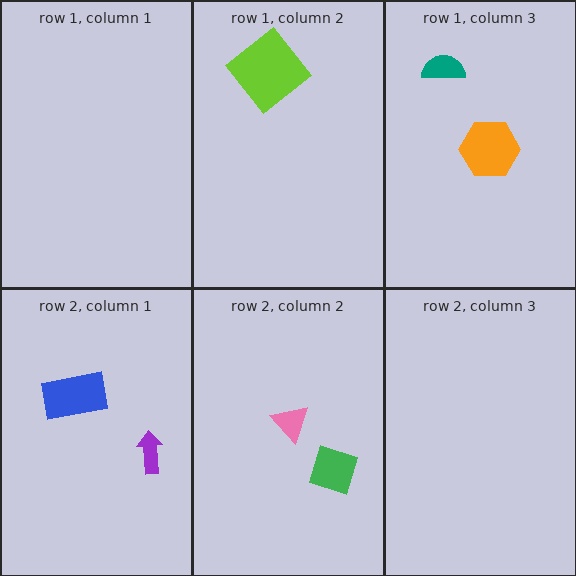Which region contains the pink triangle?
The row 2, column 2 region.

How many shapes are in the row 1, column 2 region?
1.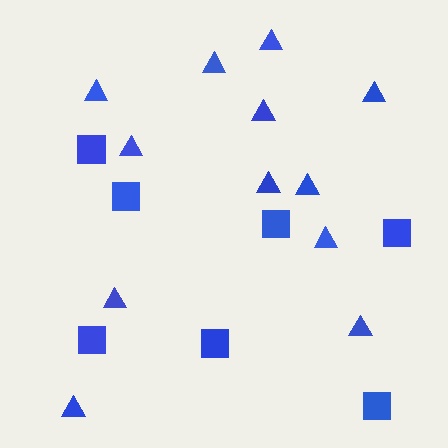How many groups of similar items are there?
There are 2 groups: one group of triangles (12) and one group of squares (7).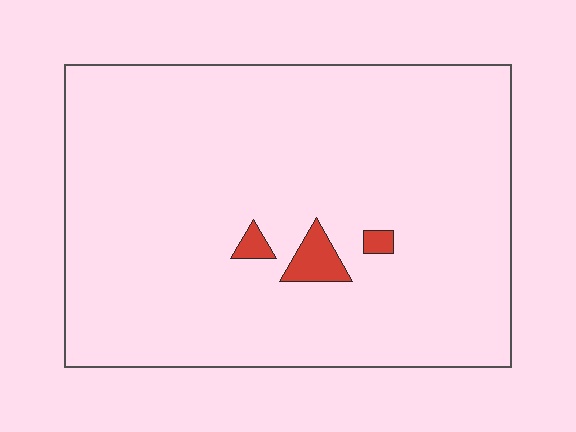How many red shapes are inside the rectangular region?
3.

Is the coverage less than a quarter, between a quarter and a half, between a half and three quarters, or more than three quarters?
Less than a quarter.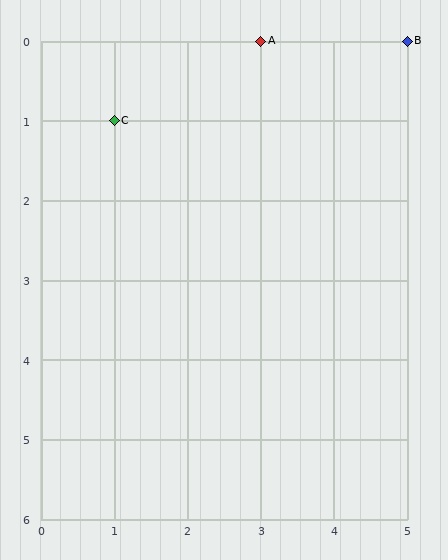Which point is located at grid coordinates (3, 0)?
Point A is at (3, 0).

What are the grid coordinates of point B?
Point B is at grid coordinates (5, 0).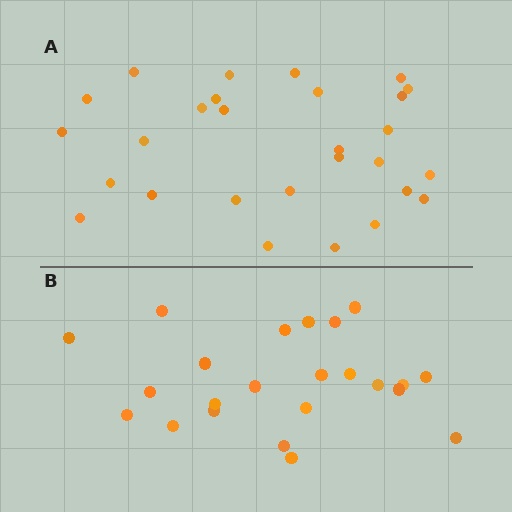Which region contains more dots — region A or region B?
Region A (the top region) has more dots.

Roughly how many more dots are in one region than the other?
Region A has about 5 more dots than region B.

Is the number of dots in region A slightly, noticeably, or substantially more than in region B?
Region A has only slightly more — the two regions are fairly close. The ratio is roughly 1.2 to 1.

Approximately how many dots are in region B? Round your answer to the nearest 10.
About 20 dots. (The exact count is 23, which rounds to 20.)